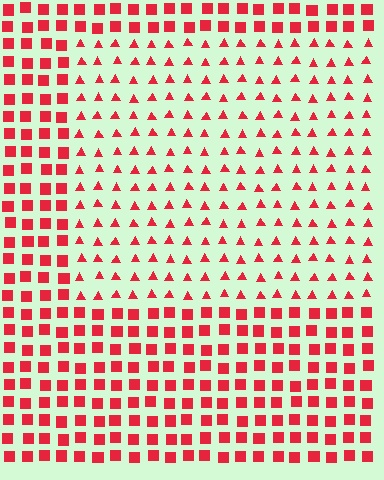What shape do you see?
I see a rectangle.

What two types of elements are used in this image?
The image uses triangles inside the rectangle region and squares outside it.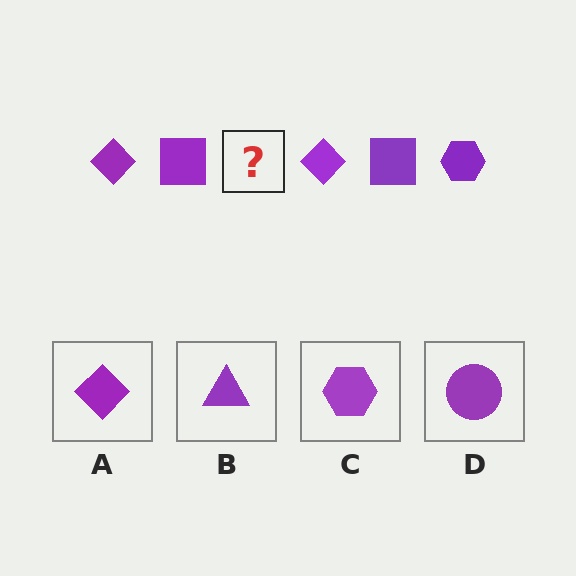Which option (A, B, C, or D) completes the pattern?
C.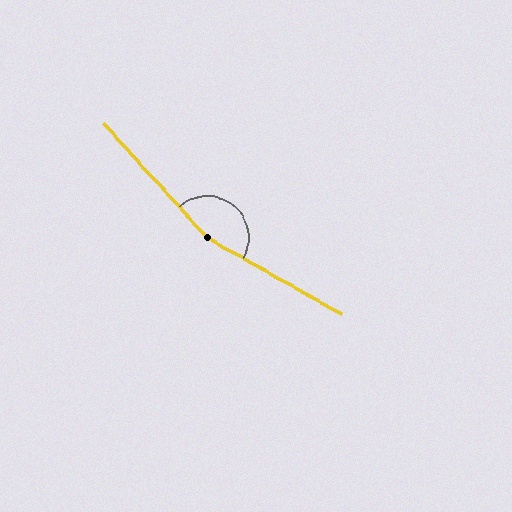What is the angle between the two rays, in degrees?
Approximately 162 degrees.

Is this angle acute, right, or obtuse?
It is obtuse.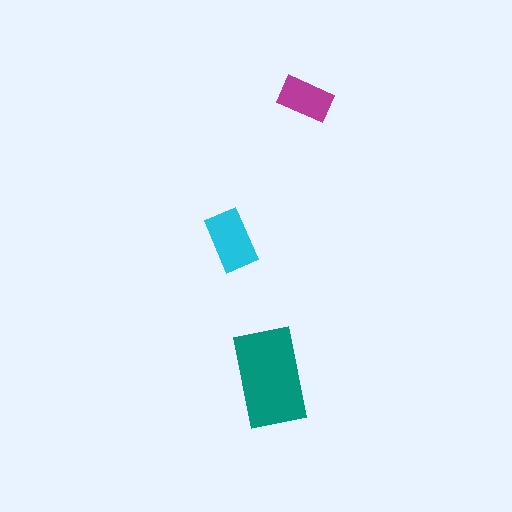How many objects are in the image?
There are 3 objects in the image.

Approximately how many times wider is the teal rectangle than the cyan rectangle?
About 1.5 times wider.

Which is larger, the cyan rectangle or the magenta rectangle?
The cyan one.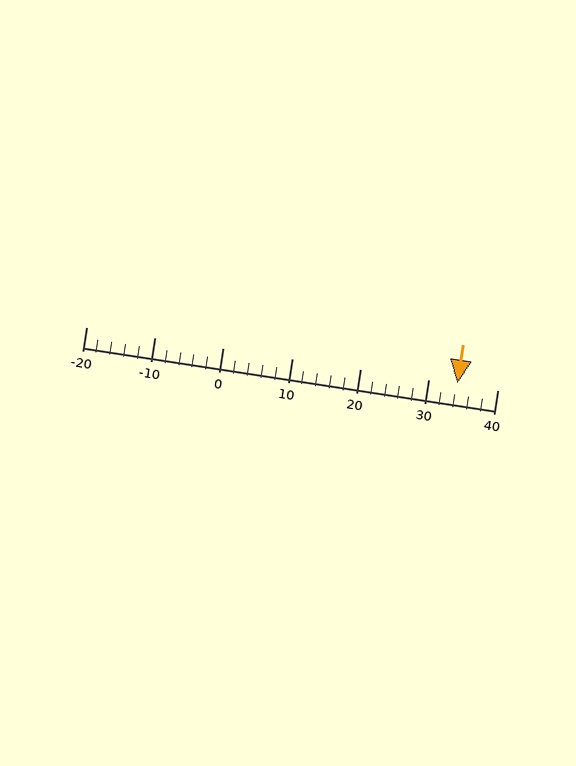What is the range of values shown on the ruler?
The ruler shows values from -20 to 40.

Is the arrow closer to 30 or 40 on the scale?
The arrow is closer to 30.